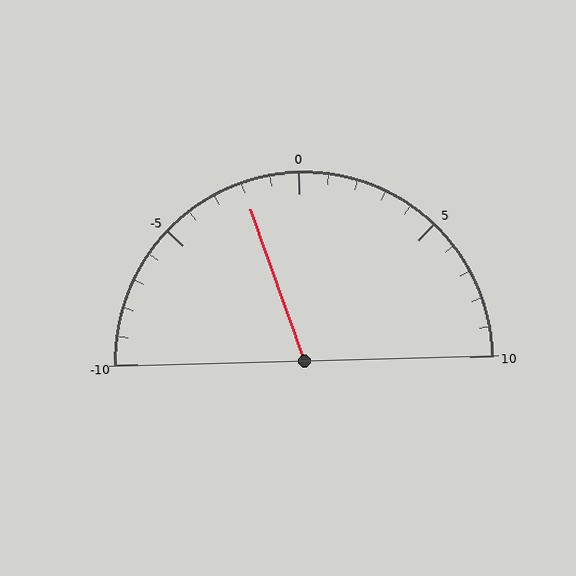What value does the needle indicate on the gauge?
The needle indicates approximately -2.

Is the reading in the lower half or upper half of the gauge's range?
The reading is in the lower half of the range (-10 to 10).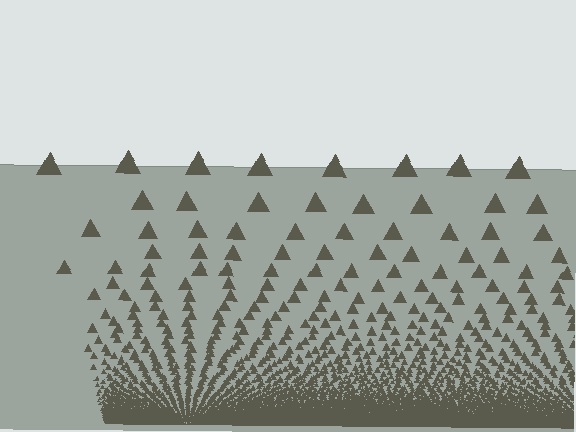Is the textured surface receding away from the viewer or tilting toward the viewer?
The surface appears to tilt toward the viewer. Texture elements get larger and sparser toward the top.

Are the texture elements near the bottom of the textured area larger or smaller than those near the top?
Smaller. The gradient is inverted — elements near the bottom are smaller and denser.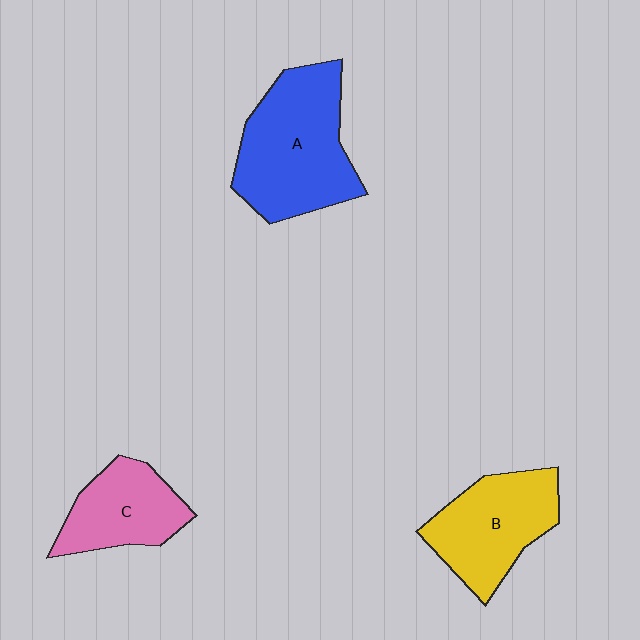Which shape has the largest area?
Shape A (blue).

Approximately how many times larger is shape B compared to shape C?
Approximately 1.3 times.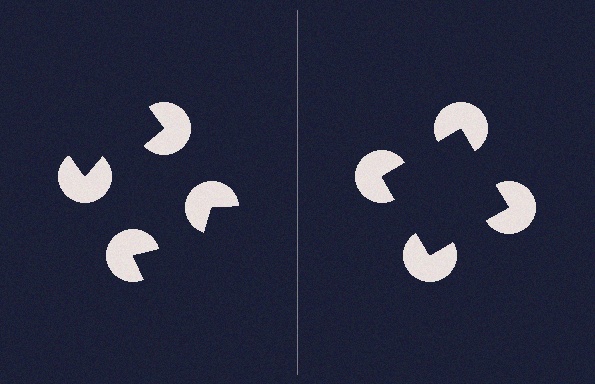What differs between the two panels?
The pac-man discs are positioned identically on both sides; only the wedge orientations differ. On the right they align to a square; on the left they are misaligned.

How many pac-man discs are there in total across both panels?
8 — 4 on each side.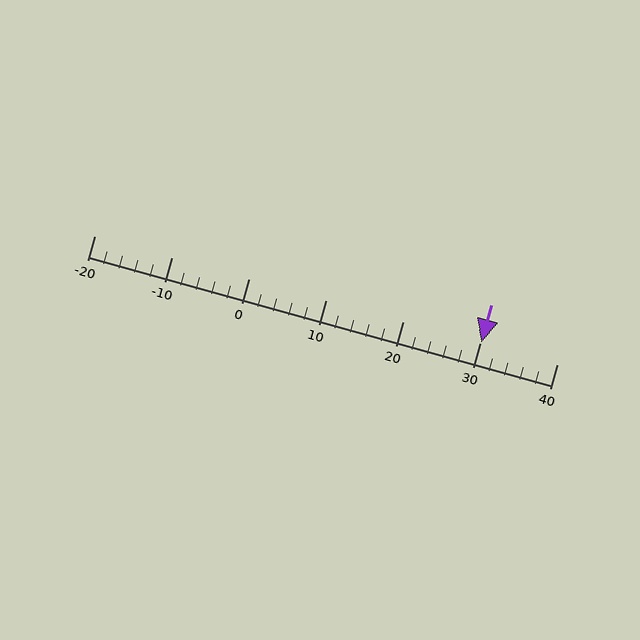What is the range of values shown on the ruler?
The ruler shows values from -20 to 40.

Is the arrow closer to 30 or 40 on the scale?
The arrow is closer to 30.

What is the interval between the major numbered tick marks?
The major tick marks are spaced 10 units apart.